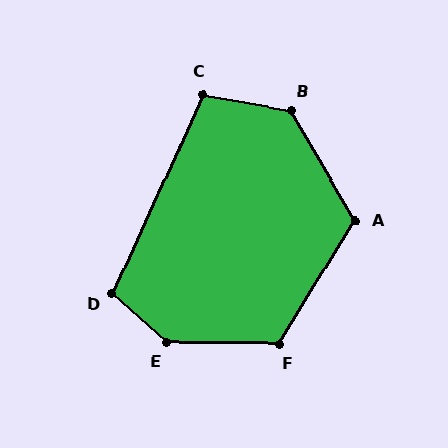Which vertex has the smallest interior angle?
C, at approximately 104 degrees.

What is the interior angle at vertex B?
Approximately 131 degrees (obtuse).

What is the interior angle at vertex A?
Approximately 118 degrees (obtuse).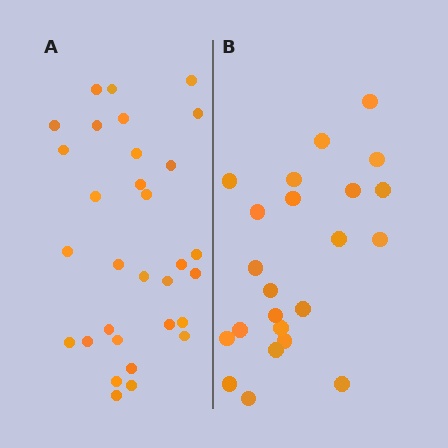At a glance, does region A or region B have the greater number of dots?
Region A (the left region) has more dots.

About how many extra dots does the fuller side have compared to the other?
Region A has roughly 8 or so more dots than region B.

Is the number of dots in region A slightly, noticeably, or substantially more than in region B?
Region A has noticeably more, but not dramatically so. The ratio is roughly 1.3 to 1.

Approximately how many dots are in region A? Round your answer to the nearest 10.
About 30 dots. (The exact count is 31, which rounds to 30.)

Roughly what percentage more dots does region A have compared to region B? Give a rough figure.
About 35% more.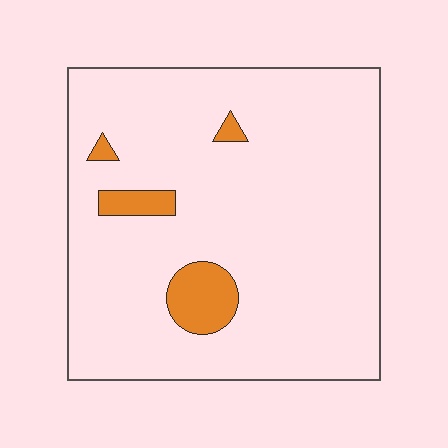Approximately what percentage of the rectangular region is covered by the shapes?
Approximately 5%.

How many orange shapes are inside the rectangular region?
4.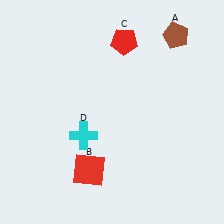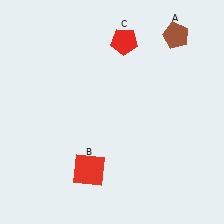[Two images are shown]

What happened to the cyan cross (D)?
The cyan cross (D) was removed in Image 2. It was in the bottom-left area of Image 1.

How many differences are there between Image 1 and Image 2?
There is 1 difference between the two images.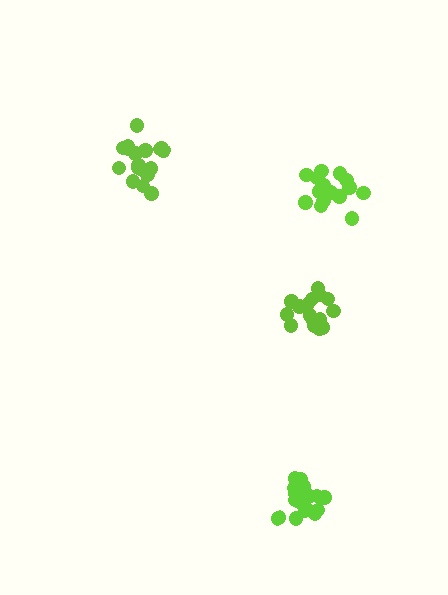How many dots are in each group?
Group 1: 15 dots, Group 2: 17 dots, Group 3: 19 dots, Group 4: 19 dots (70 total).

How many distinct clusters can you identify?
There are 4 distinct clusters.